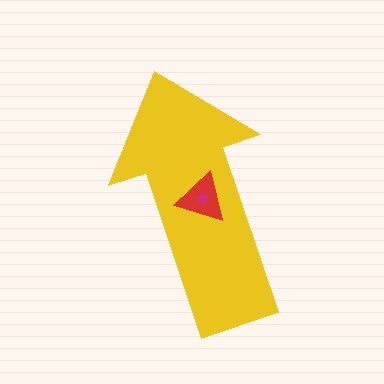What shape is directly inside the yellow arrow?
The red triangle.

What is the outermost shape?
The yellow arrow.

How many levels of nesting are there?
3.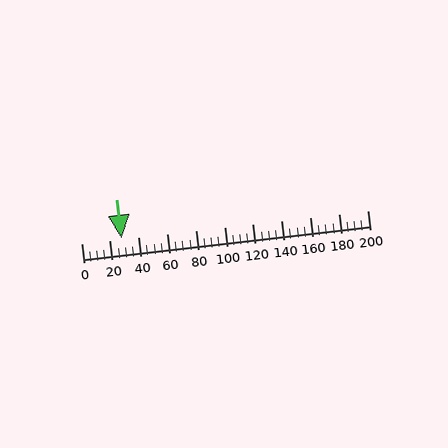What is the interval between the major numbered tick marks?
The major tick marks are spaced 20 units apart.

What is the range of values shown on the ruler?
The ruler shows values from 0 to 200.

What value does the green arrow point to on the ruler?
The green arrow points to approximately 28.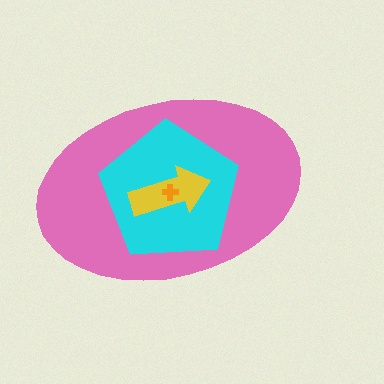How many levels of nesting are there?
4.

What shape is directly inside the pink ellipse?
The cyan pentagon.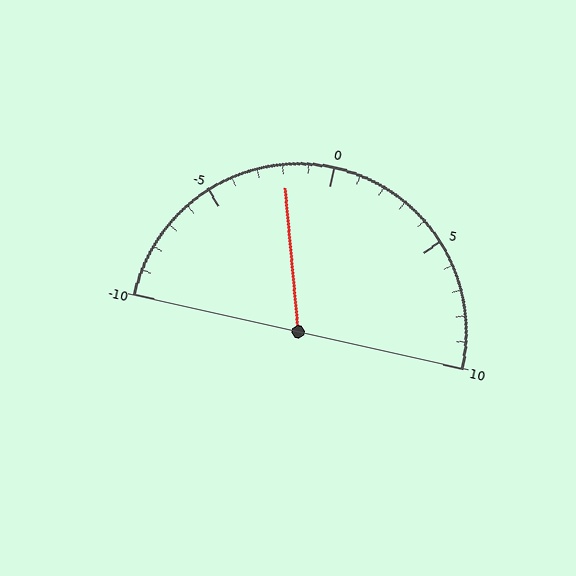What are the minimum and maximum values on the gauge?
The gauge ranges from -10 to 10.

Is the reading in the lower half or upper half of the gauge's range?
The reading is in the lower half of the range (-10 to 10).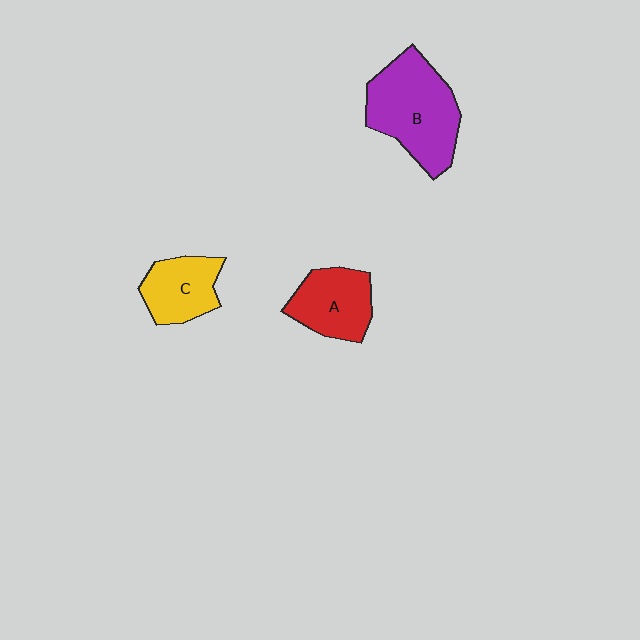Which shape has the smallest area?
Shape C (yellow).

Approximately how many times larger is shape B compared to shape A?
Approximately 1.6 times.